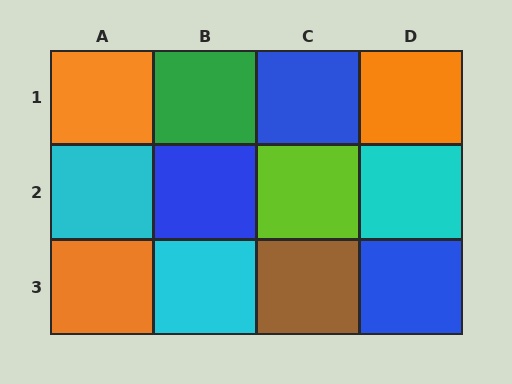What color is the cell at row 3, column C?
Brown.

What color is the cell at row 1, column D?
Orange.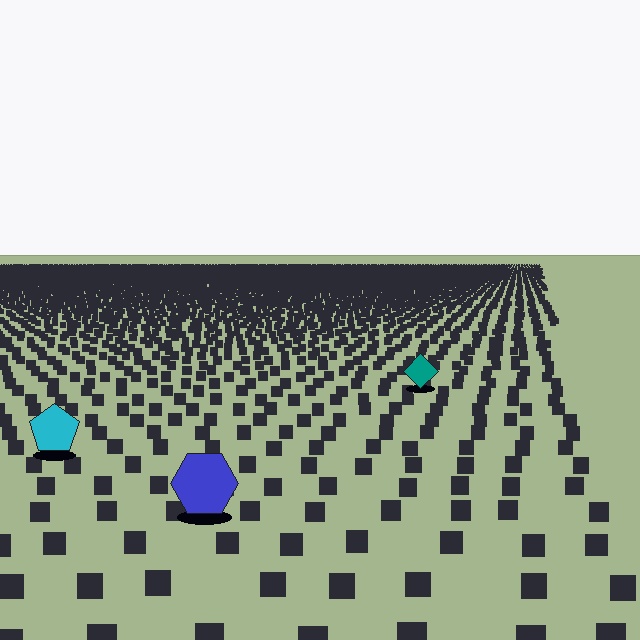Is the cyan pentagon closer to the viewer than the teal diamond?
Yes. The cyan pentagon is closer — you can tell from the texture gradient: the ground texture is coarser near it.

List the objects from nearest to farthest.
From nearest to farthest: the blue hexagon, the cyan pentagon, the teal diamond.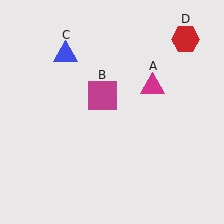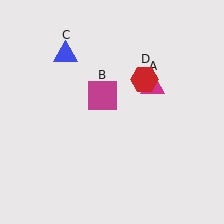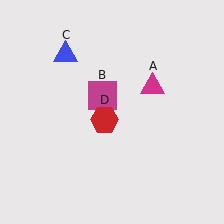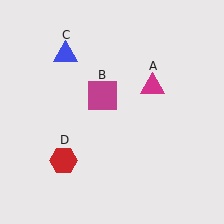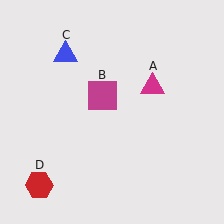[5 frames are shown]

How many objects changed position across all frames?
1 object changed position: red hexagon (object D).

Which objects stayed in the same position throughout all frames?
Magenta triangle (object A) and magenta square (object B) and blue triangle (object C) remained stationary.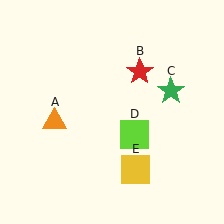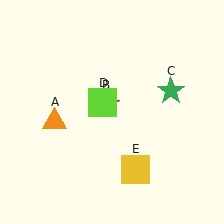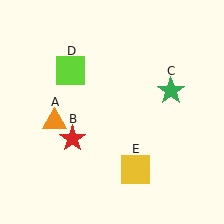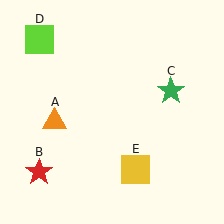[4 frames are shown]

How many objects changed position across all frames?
2 objects changed position: red star (object B), lime square (object D).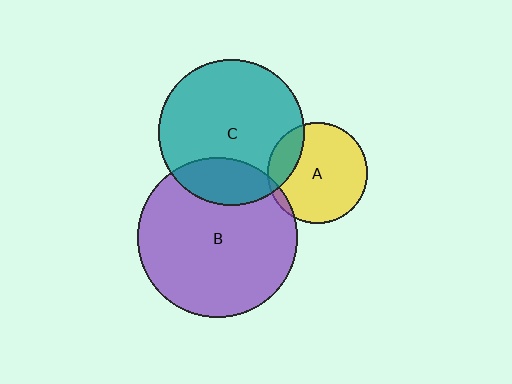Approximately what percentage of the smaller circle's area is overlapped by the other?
Approximately 20%.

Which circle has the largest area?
Circle B (purple).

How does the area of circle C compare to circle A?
Approximately 2.1 times.